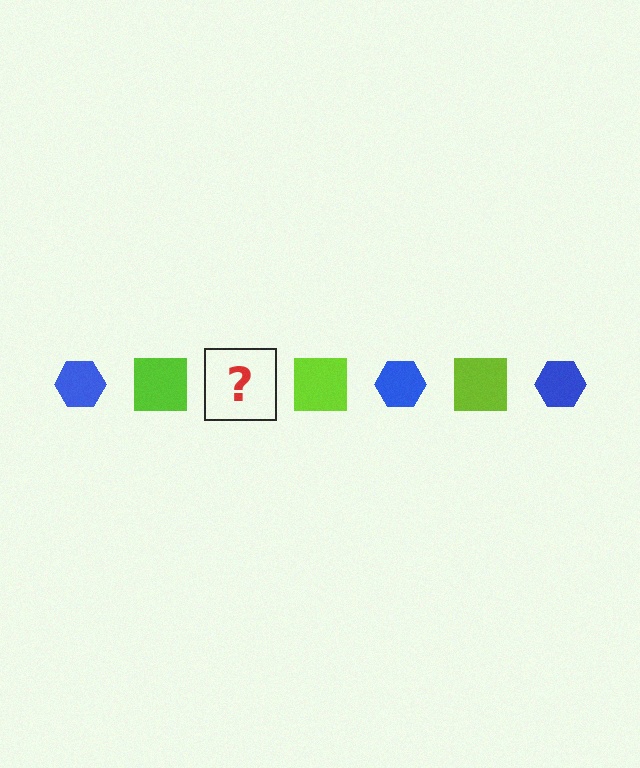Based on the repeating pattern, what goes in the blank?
The blank should be a blue hexagon.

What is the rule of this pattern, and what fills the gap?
The rule is that the pattern alternates between blue hexagon and lime square. The gap should be filled with a blue hexagon.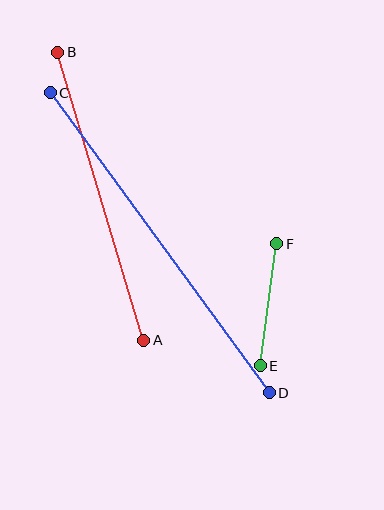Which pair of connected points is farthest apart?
Points C and D are farthest apart.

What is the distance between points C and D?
The distance is approximately 371 pixels.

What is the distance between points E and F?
The distance is approximately 123 pixels.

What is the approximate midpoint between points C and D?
The midpoint is at approximately (160, 243) pixels.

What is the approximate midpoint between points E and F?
The midpoint is at approximately (268, 305) pixels.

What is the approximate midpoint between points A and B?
The midpoint is at approximately (101, 196) pixels.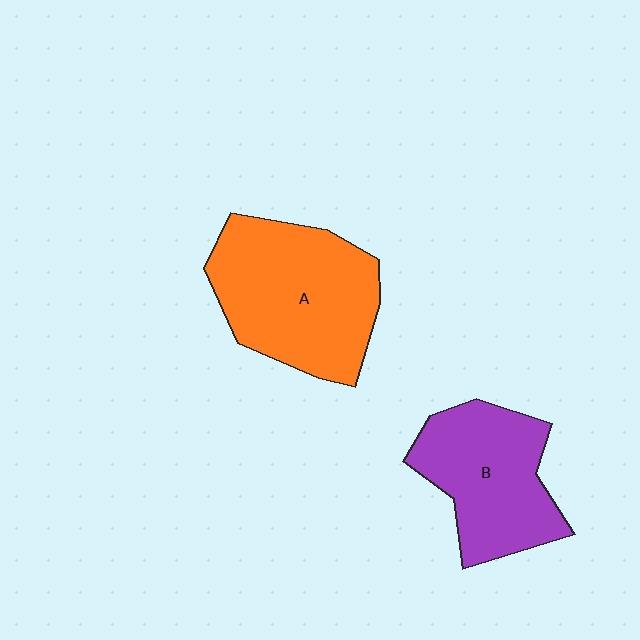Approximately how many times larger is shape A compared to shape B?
Approximately 1.3 times.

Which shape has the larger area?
Shape A (orange).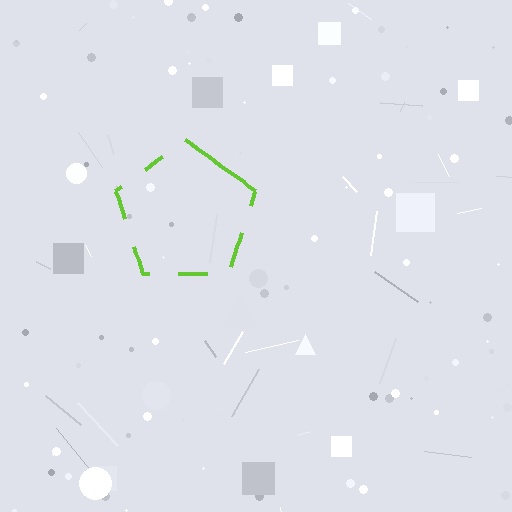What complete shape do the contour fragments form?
The contour fragments form a pentagon.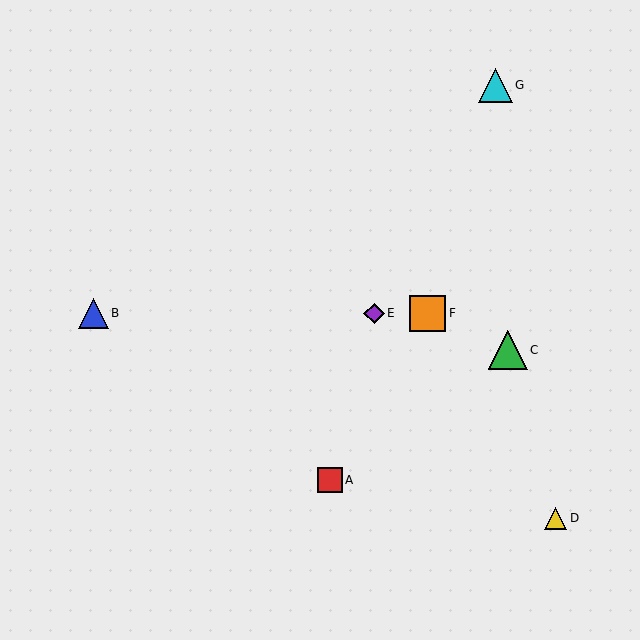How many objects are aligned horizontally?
3 objects (B, E, F) are aligned horizontally.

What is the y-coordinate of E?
Object E is at y≈313.